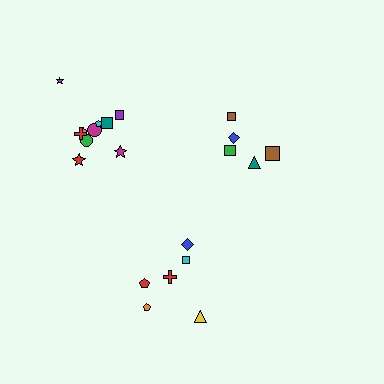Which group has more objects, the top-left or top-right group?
The top-left group.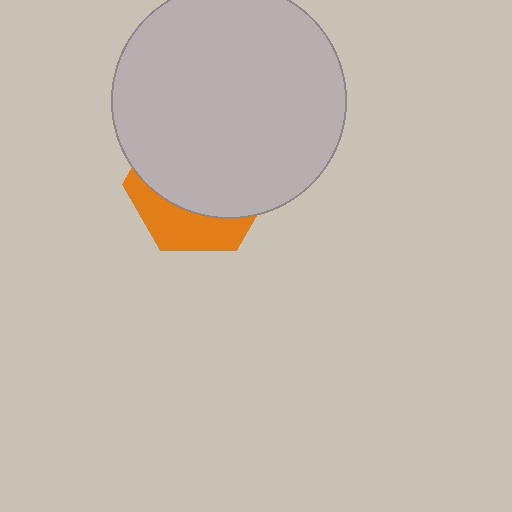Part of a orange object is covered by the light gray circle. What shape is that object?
It is a hexagon.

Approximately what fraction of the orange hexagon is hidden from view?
Roughly 70% of the orange hexagon is hidden behind the light gray circle.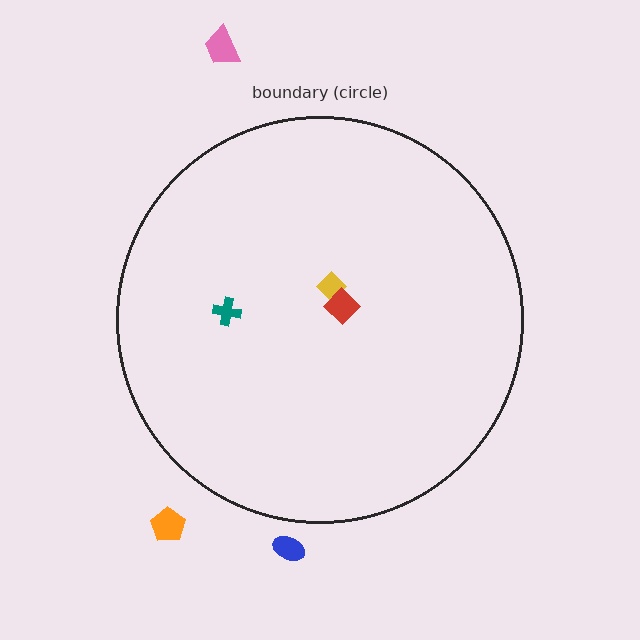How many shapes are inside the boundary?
3 inside, 3 outside.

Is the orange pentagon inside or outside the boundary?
Outside.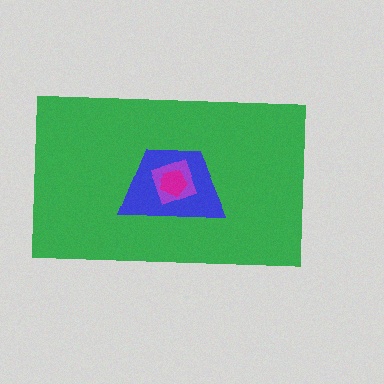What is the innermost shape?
The magenta pentagon.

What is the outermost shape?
The green rectangle.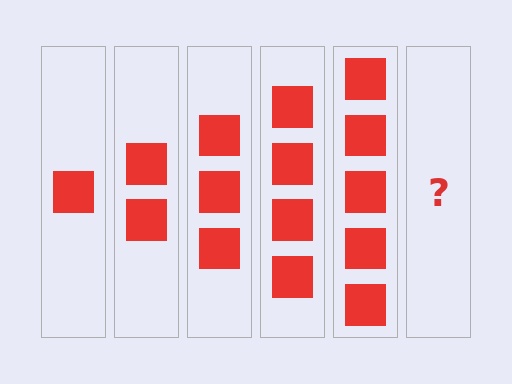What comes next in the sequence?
The next element should be 6 squares.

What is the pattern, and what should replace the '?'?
The pattern is that each step adds one more square. The '?' should be 6 squares.